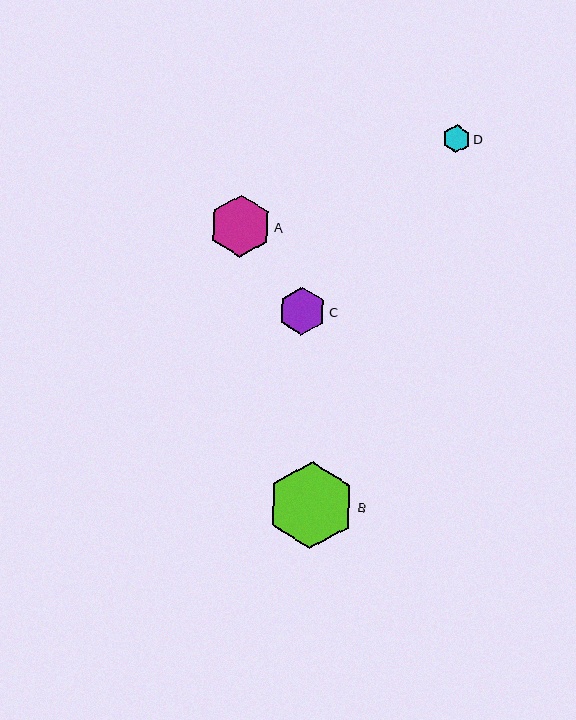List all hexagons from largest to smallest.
From largest to smallest: B, A, C, D.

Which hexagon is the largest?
Hexagon B is the largest with a size of approximately 87 pixels.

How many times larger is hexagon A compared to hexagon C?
Hexagon A is approximately 1.3 times the size of hexagon C.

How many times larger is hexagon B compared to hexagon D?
Hexagon B is approximately 3.1 times the size of hexagon D.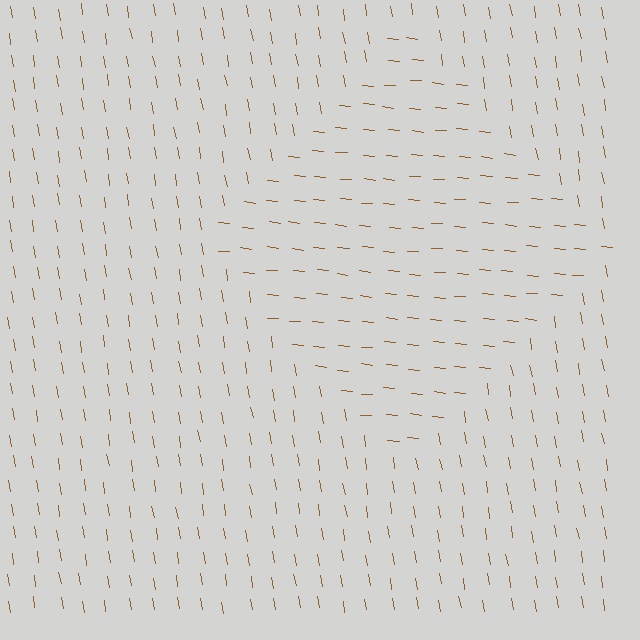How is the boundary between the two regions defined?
The boundary is defined purely by a change in line orientation (approximately 75 degrees difference). All lines are the same color and thickness.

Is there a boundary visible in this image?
Yes, there is a texture boundary formed by a change in line orientation.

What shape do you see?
I see a diamond.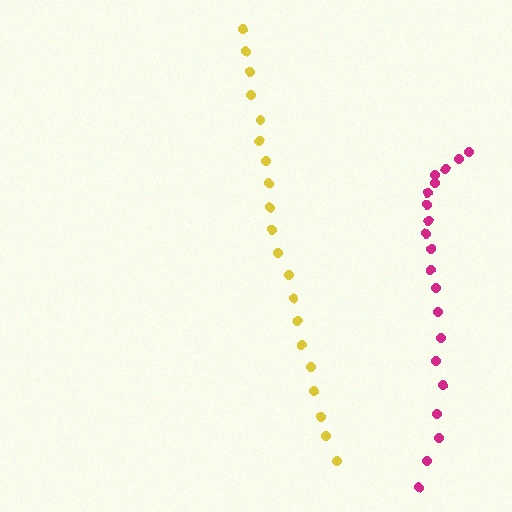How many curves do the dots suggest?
There are 2 distinct paths.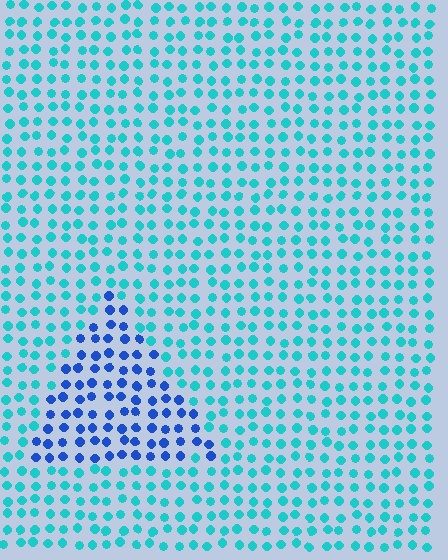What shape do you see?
I see a triangle.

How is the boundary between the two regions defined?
The boundary is defined purely by a slight shift in hue (about 44 degrees). Spacing, size, and orientation are identical on both sides.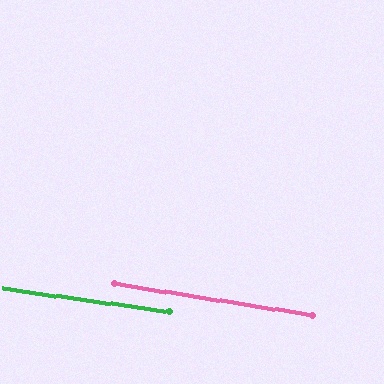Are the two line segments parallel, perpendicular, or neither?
Parallel — their directions differ by only 1.0°.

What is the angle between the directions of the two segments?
Approximately 1 degree.